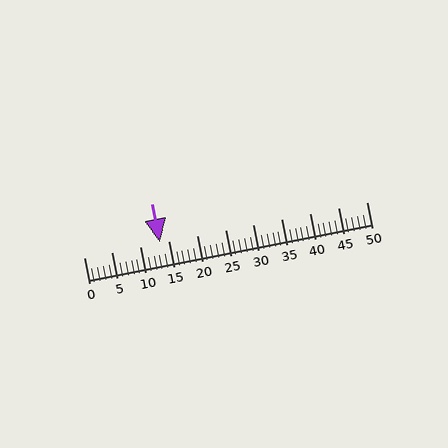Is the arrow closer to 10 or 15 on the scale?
The arrow is closer to 15.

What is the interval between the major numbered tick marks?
The major tick marks are spaced 5 units apart.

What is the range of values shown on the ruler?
The ruler shows values from 0 to 50.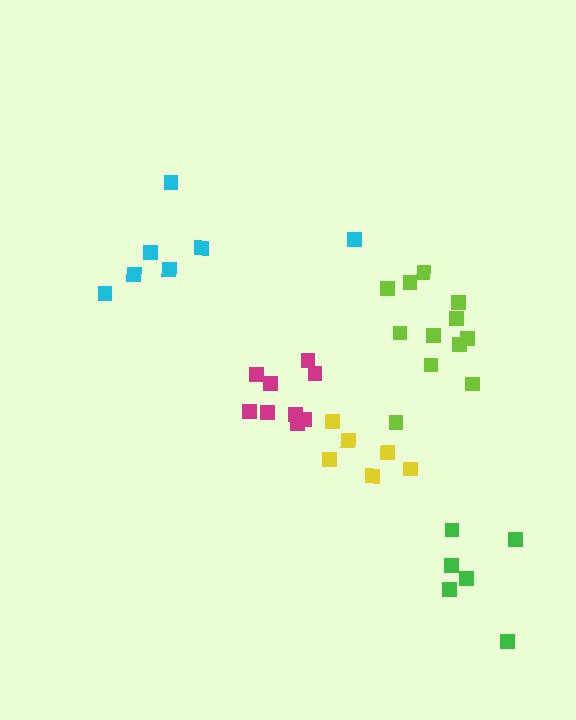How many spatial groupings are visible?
There are 5 spatial groupings.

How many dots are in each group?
Group 1: 6 dots, Group 2: 7 dots, Group 3: 12 dots, Group 4: 9 dots, Group 5: 6 dots (40 total).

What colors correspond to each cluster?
The clusters are colored: yellow, cyan, lime, magenta, green.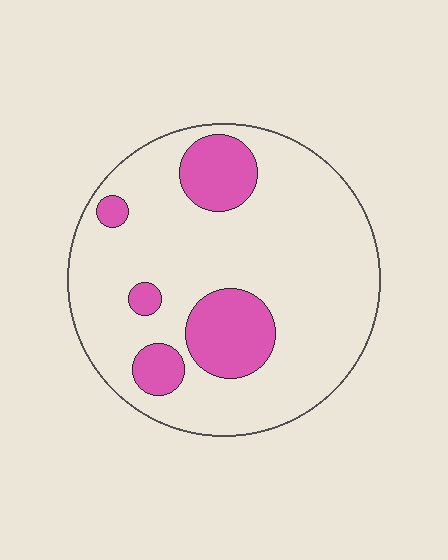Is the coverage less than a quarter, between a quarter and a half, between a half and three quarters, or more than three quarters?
Less than a quarter.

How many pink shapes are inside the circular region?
5.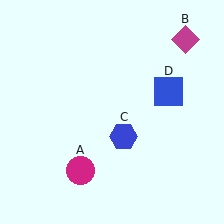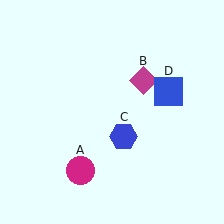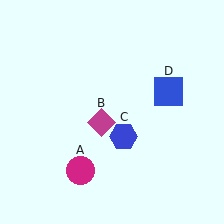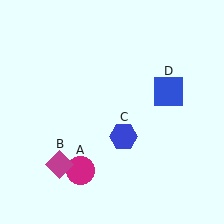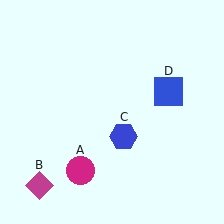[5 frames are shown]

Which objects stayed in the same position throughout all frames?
Magenta circle (object A) and blue hexagon (object C) and blue square (object D) remained stationary.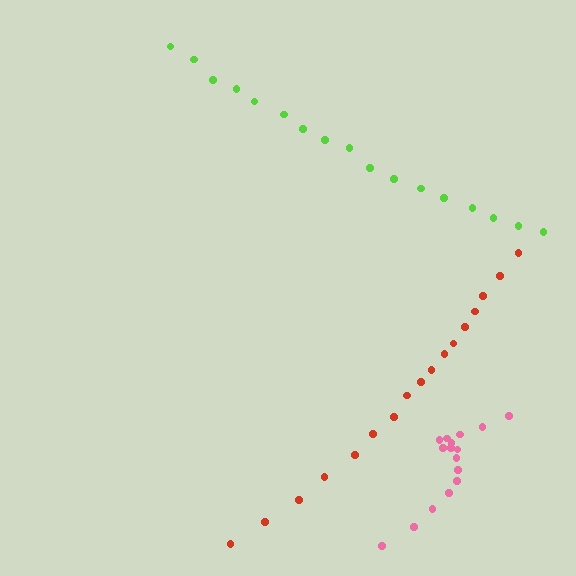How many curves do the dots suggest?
There are 3 distinct paths.